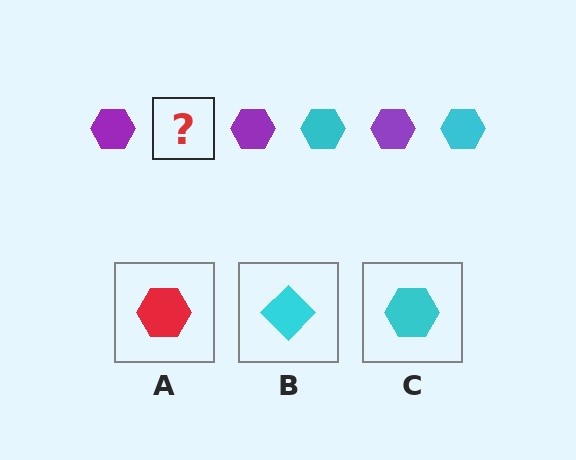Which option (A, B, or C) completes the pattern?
C.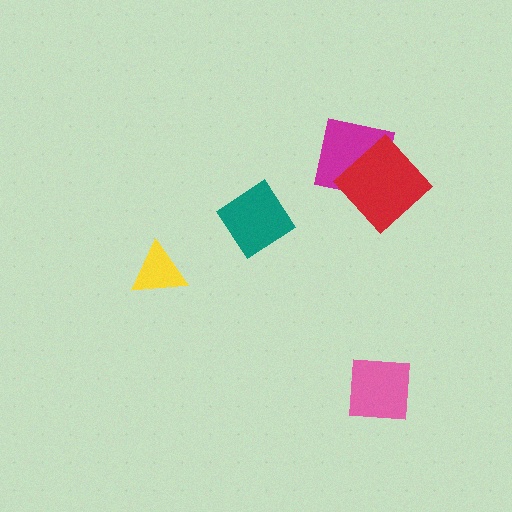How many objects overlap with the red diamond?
1 object overlaps with the red diamond.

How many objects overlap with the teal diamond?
0 objects overlap with the teal diamond.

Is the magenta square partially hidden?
Yes, it is partially covered by another shape.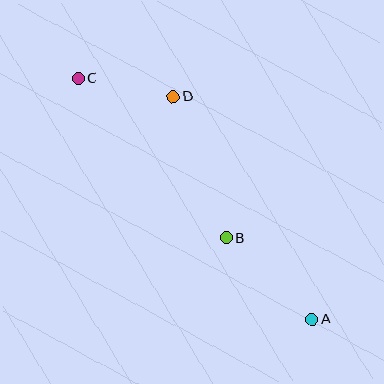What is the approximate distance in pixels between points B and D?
The distance between B and D is approximately 151 pixels.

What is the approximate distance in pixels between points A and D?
The distance between A and D is approximately 262 pixels.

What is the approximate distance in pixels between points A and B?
The distance between A and B is approximately 118 pixels.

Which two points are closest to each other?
Points C and D are closest to each other.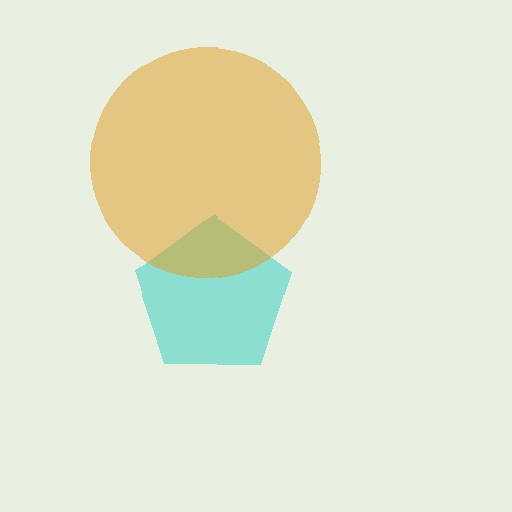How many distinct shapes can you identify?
There are 2 distinct shapes: a cyan pentagon, an orange circle.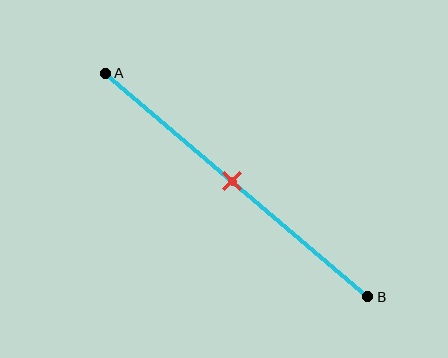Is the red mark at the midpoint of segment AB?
Yes, the mark is approximately at the midpoint.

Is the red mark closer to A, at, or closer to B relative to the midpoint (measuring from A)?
The red mark is approximately at the midpoint of segment AB.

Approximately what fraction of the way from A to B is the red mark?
The red mark is approximately 50% of the way from A to B.